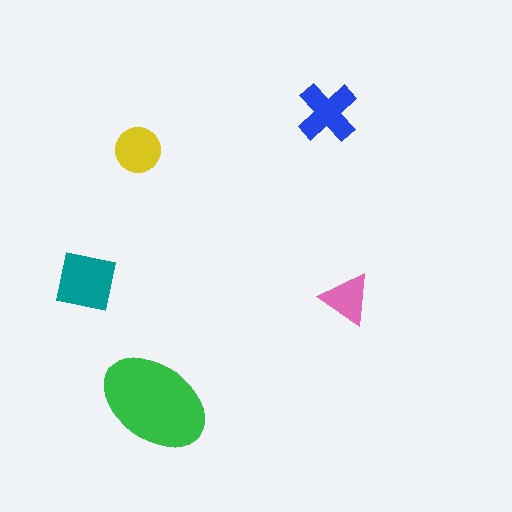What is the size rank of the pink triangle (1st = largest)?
5th.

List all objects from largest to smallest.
The green ellipse, the teal square, the blue cross, the yellow circle, the pink triangle.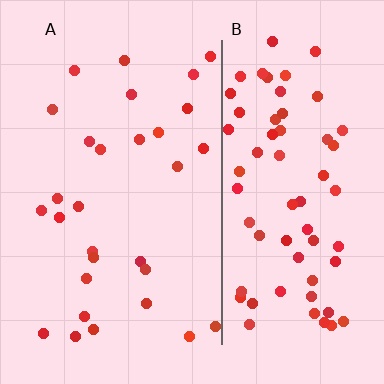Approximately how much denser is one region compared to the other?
Approximately 2.4× — region B over region A.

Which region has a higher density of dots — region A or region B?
B (the right).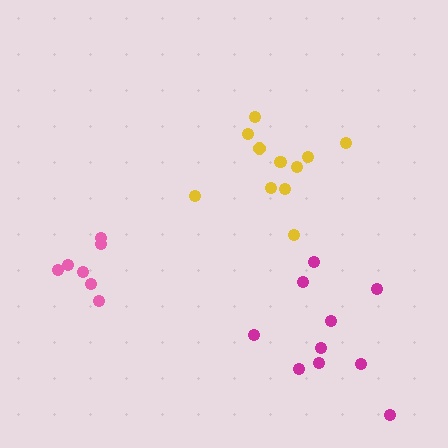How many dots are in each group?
Group 1: 11 dots, Group 2: 7 dots, Group 3: 10 dots (28 total).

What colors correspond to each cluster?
The clusters are colored: yellow, pink, magenta.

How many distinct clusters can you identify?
There are 3 distinct clusters.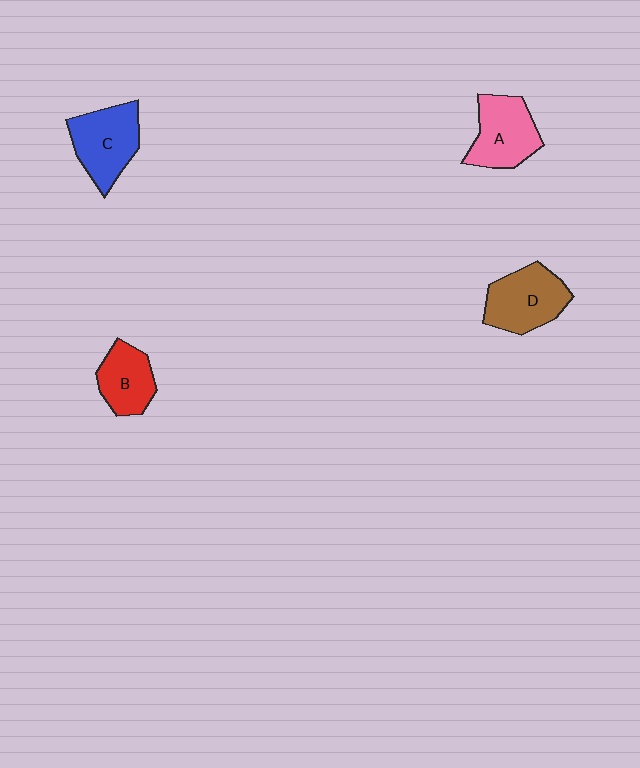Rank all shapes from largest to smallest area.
From largest to smallest: D (brown), C (blue), A (pink), B (red).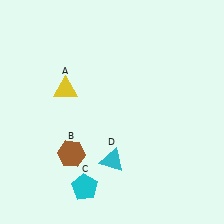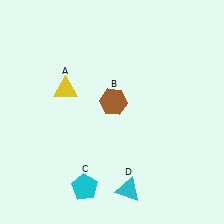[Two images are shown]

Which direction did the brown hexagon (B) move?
The brown hexagon (B) moved up.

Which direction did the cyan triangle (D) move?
The cyan triangle (D) moved down.